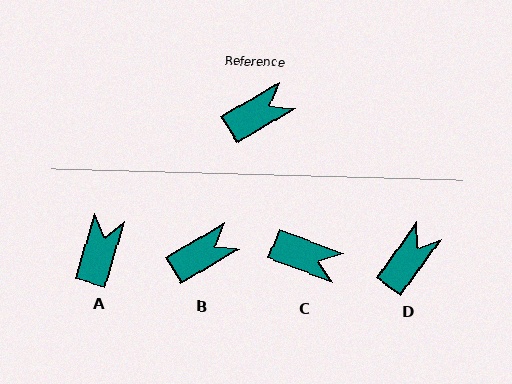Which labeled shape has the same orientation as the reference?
B.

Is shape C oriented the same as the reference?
No, it is off by about 52 degrees.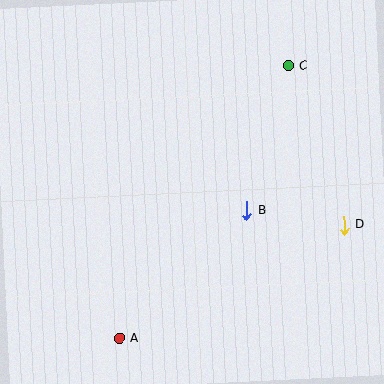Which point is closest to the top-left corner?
Point C is closest to the top-left corner.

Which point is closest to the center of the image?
Point B at (246, 211) is closest to the center.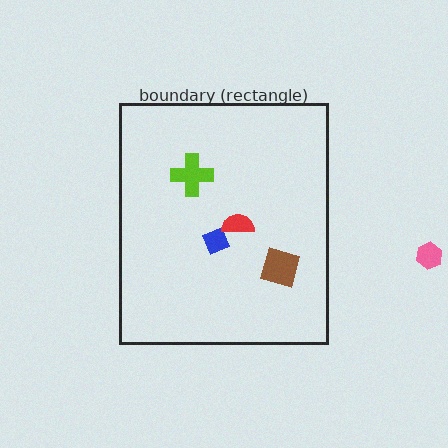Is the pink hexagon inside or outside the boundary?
Outside.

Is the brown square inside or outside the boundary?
Inside.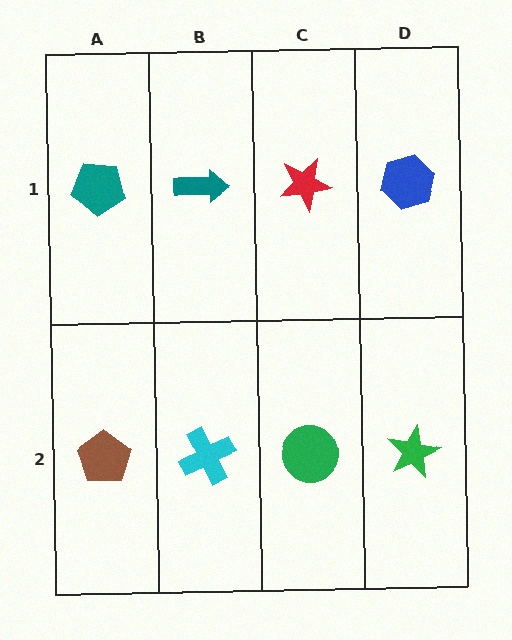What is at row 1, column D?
A blue hexagon.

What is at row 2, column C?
A green circle.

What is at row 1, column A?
A teal pentagon.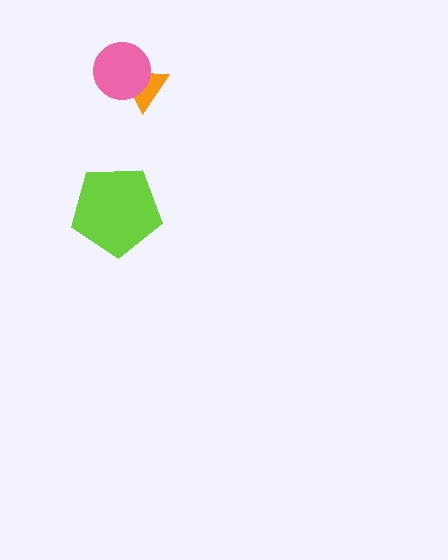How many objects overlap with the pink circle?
1 object overlaps with the pink circle.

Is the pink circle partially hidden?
No, no other shape covers it.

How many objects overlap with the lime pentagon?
0 objects overlap with the lime pentagon.